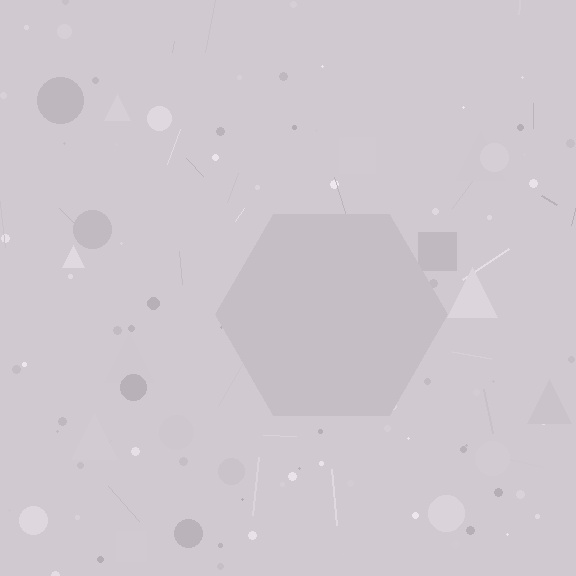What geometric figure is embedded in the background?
A hexagon is embedded in the background.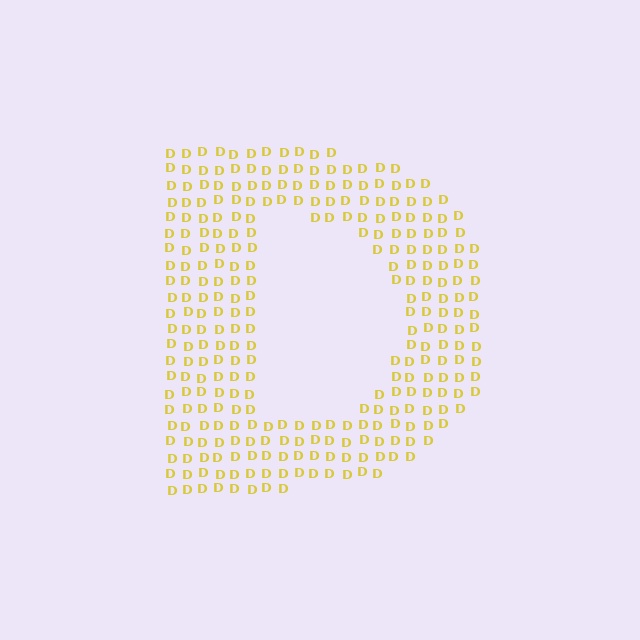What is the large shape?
The large shape is the letter D.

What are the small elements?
The small elements are letter D's.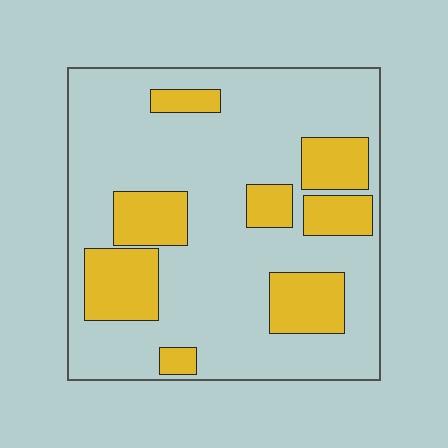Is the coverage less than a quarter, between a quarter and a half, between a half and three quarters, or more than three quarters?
Between a quarter and a half.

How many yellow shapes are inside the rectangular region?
8.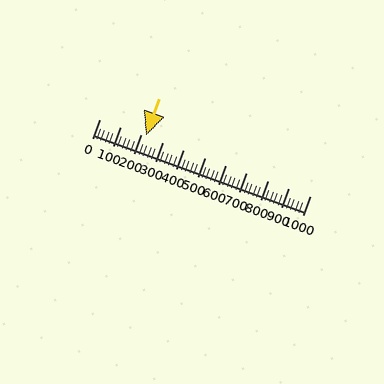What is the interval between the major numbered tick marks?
The major tick marks are spaced 100 units apart.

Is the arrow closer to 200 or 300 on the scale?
The arrow is closer to 200.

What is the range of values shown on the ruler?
The ruler shows values from 0 to 1000.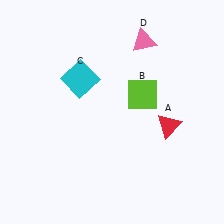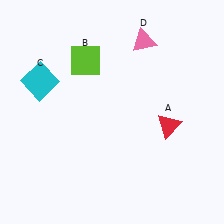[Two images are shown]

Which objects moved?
The objects that moved are: the lime square (B), the cyan square (C).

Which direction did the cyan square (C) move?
The cyan square (C) moved left.